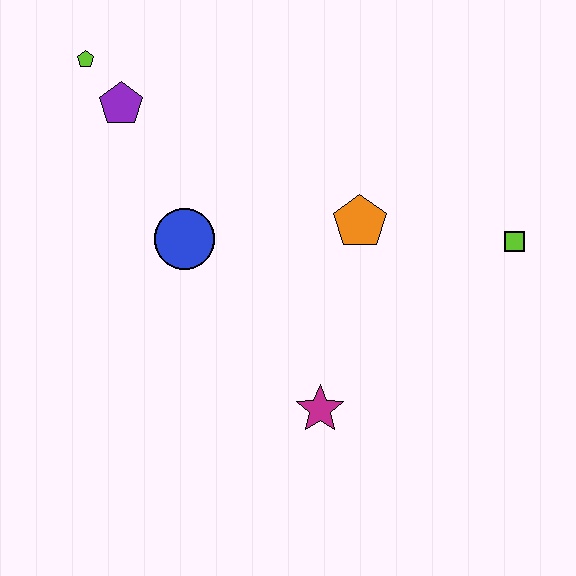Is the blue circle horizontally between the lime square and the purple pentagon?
Yes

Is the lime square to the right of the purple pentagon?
Yes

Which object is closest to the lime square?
The orange pentagon is closest to the lime square.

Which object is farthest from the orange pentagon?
The lime pentagon is farthest from the orange pentagon.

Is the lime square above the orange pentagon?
No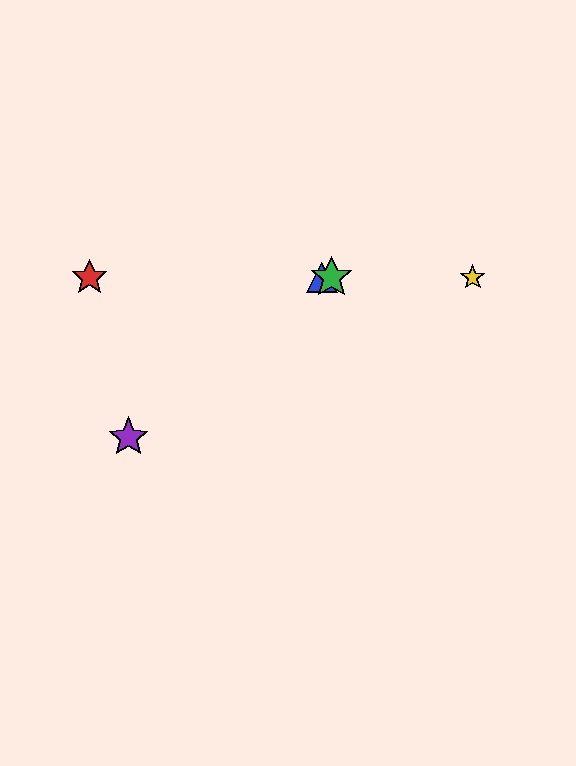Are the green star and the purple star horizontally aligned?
No, the green star is at y≈278 and the purple star is at y≈437.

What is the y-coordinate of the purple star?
The purple star is at y≈437.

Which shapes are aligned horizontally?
The red star, the blue triangle, the green star, the yellow star are aligned horizontally.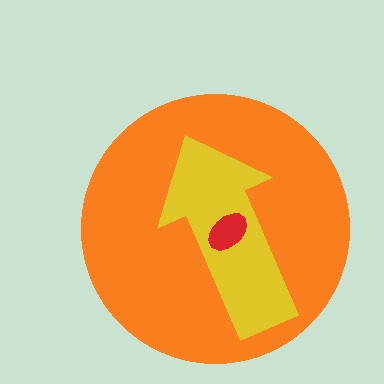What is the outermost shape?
The orange circle.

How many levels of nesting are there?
3.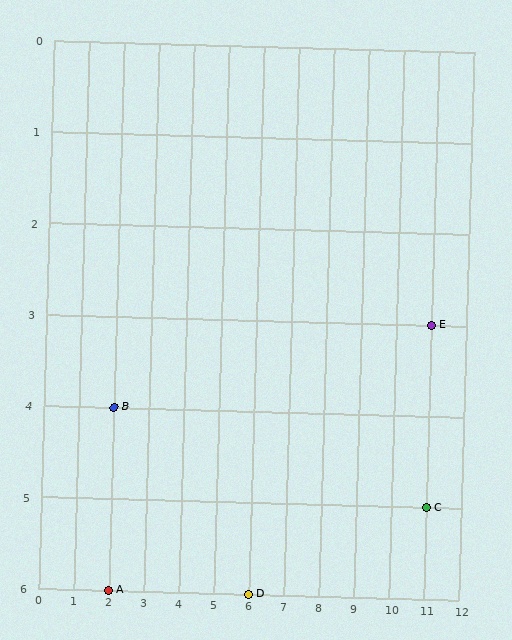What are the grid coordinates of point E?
Point E is at grid coordinates (11, 3).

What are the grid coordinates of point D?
Point D is at grid coordinates (6, 6).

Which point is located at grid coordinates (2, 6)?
Point A is at (2, 6).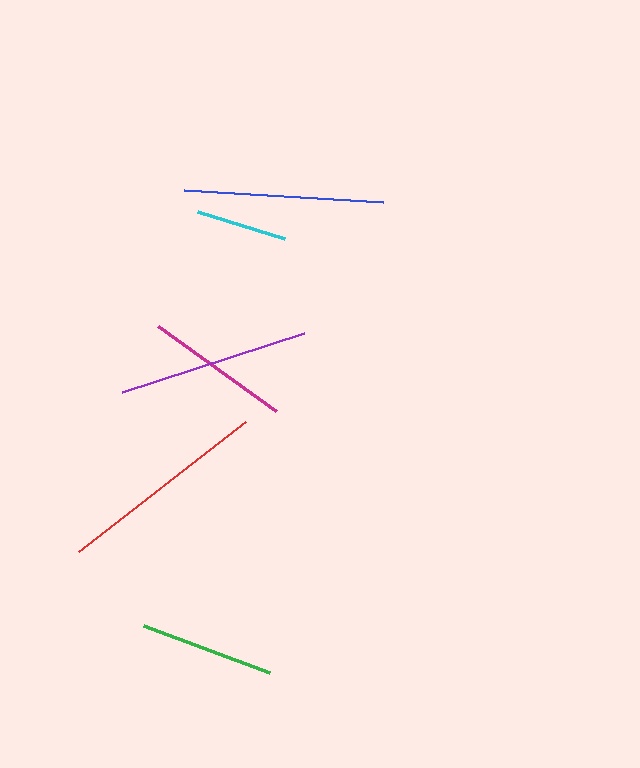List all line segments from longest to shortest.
From longest to shortest: red, blue, purple, magenta, green, cyan.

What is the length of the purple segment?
The purple segment is approximately 191 pixels long.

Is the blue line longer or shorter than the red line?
The red line is longer than the blue line.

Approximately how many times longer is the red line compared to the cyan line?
The red line is approximately 2.3 times the length of the cyan line.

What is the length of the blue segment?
The blue segment is approximately 198 pixels long.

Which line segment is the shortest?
The cyan line is the shortest at approximately 91 pixels.